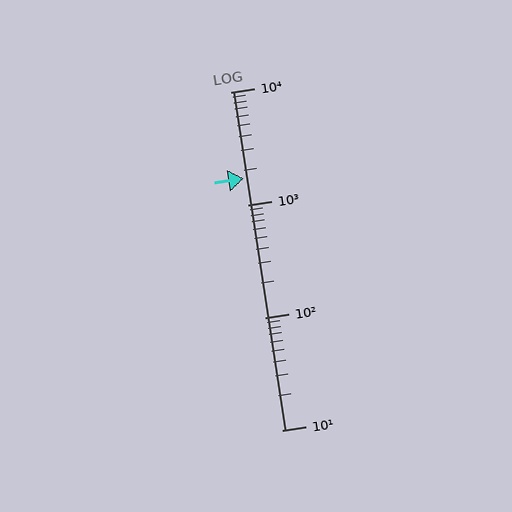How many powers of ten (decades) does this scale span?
The scale spans 3 decades, from 10 to 10000.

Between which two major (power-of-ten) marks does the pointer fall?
The pointer is between 1000 and 10000.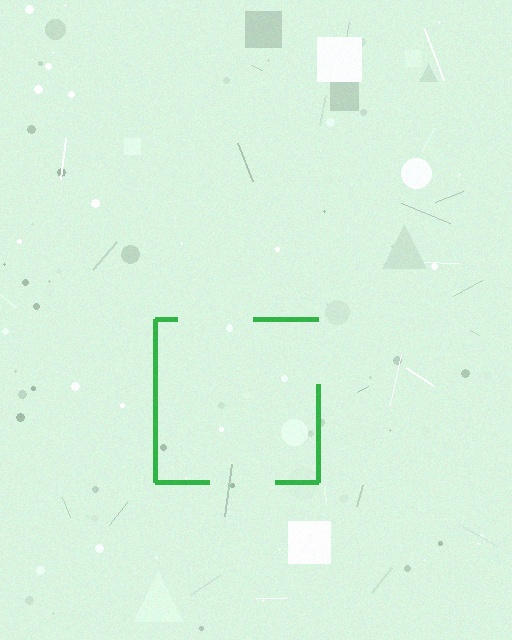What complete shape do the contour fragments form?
The contour fragments form a square.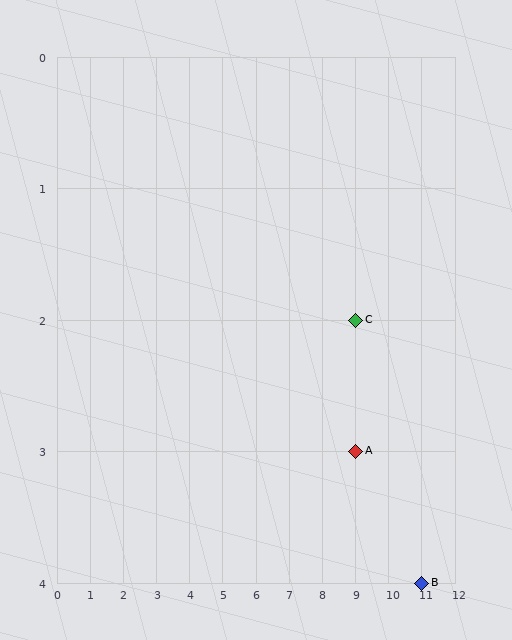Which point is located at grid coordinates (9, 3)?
Point A is at (9, 3).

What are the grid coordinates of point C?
Point C is at grid coordinates (9, 2).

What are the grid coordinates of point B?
Point B is at grid coordinates (11, 4).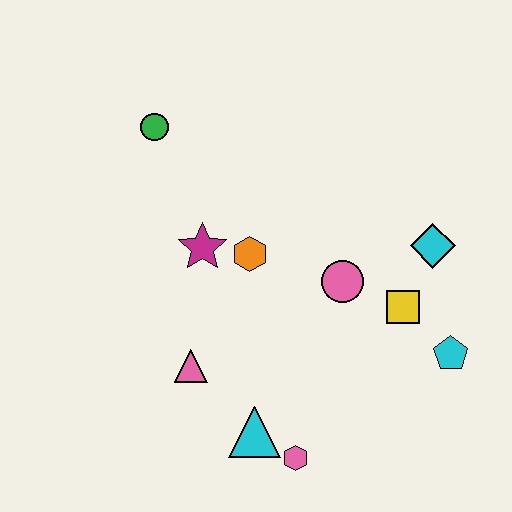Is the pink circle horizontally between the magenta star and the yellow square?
Yes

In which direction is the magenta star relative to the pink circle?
The magenta star is to the left of the pink circle.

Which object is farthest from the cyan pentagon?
The green circle is farthest from the cyan pentagon.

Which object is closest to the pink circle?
The yellow square is closest to the pink circle.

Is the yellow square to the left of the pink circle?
No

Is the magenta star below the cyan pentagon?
No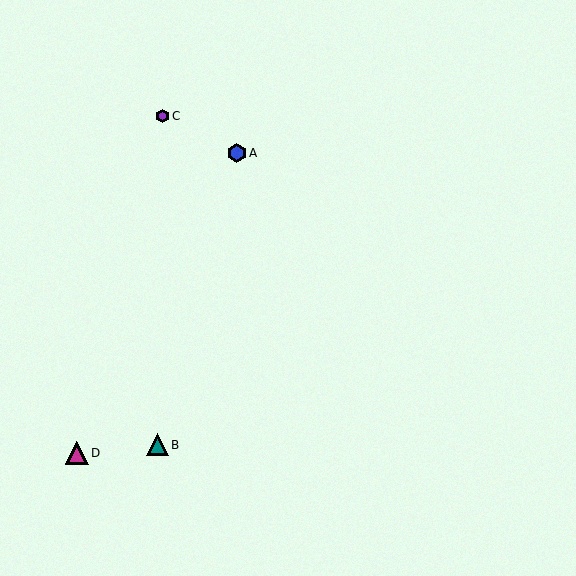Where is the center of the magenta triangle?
The center of the magenta triangle is at (77, 453).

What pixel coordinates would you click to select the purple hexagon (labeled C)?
Click at (162, 116) to select the purple hexagon C.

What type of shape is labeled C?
Shape C is a purple hexagon.